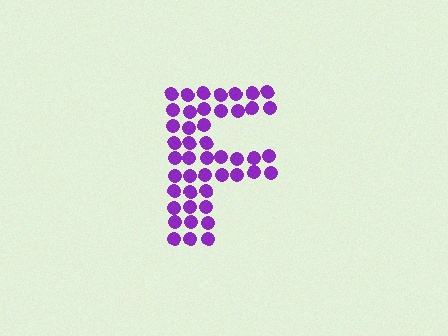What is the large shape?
The large shape is the letter F.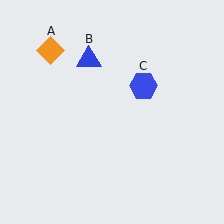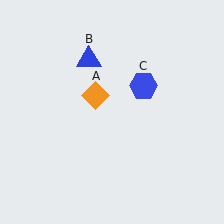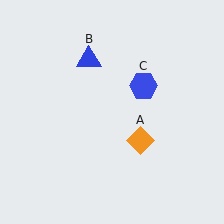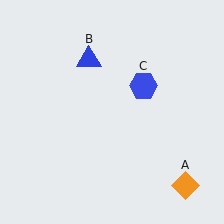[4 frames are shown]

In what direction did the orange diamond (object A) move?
The orange diamond (object A) moved down and to the right.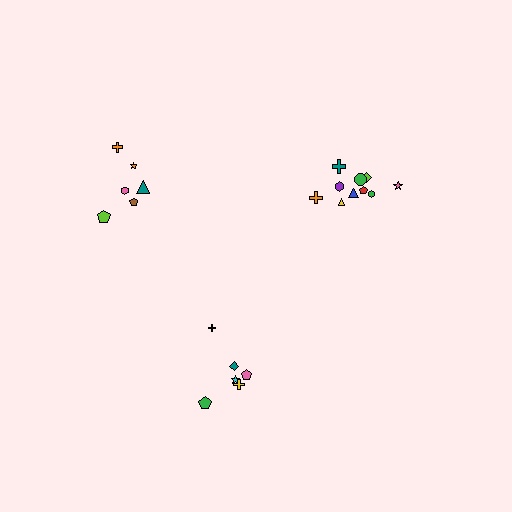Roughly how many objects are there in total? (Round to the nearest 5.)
Roughly 20 objects in total.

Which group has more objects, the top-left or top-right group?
The top-right group.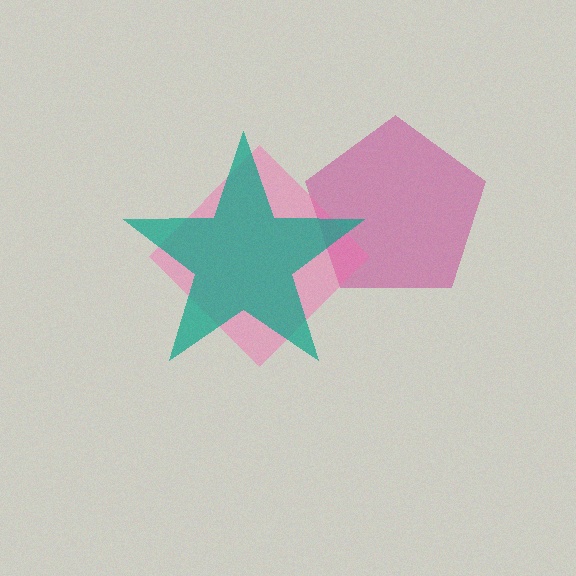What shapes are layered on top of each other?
The layered shapes are: a magenta pentagon, a pink diamond, a teal star.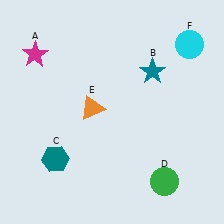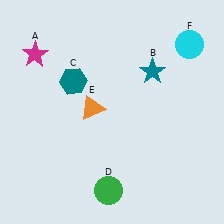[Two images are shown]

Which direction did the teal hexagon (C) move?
The teal hexagon (C) moved up.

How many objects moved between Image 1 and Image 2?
2 objects moved between the two images.